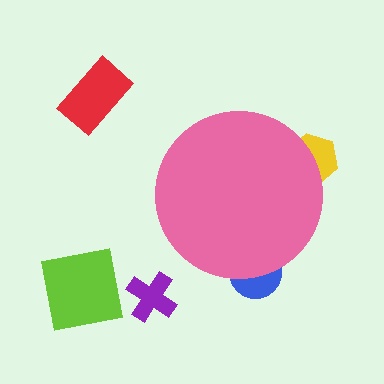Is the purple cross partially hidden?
No, the purple cross is fully visible.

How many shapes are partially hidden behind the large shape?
2 shapes are partially hidden.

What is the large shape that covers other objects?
A pink circle.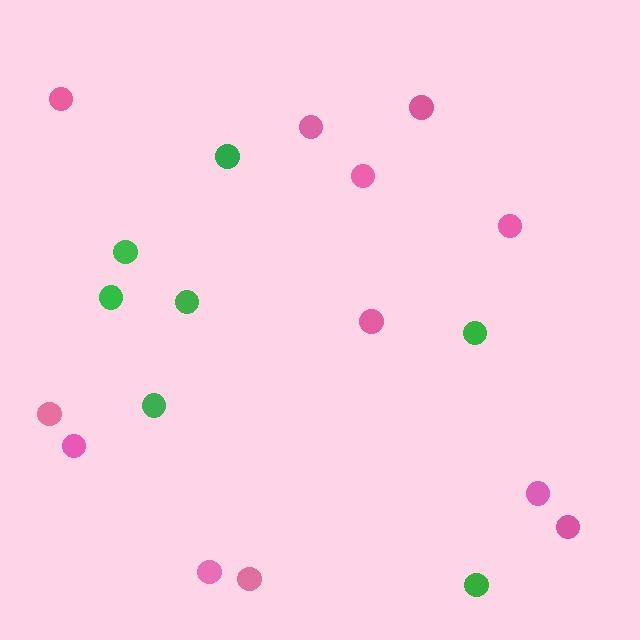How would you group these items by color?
There are 2 groups: one group of pink circles (12) and one group of green circles (7).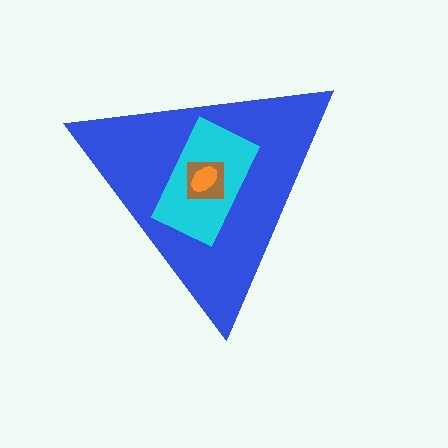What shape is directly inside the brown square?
The orange ellipse.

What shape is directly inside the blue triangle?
The cyan rectangle.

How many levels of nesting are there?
4.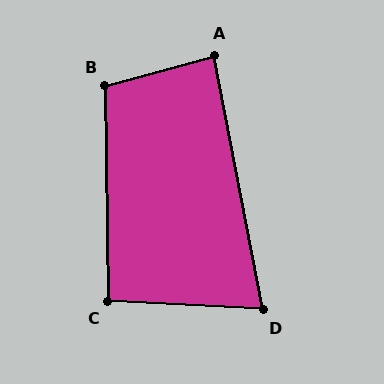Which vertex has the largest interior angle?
B, at approximately 104 degrees.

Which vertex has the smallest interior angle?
D, at approximately 76 degrees.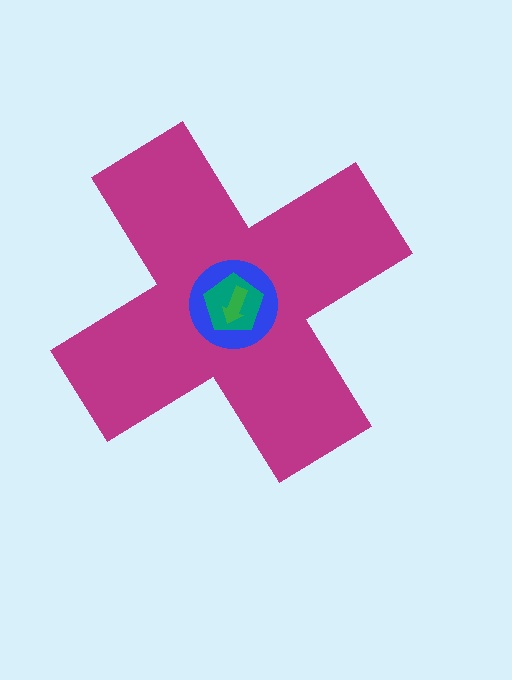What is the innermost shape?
The green arrow.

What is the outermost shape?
The magenta cross.